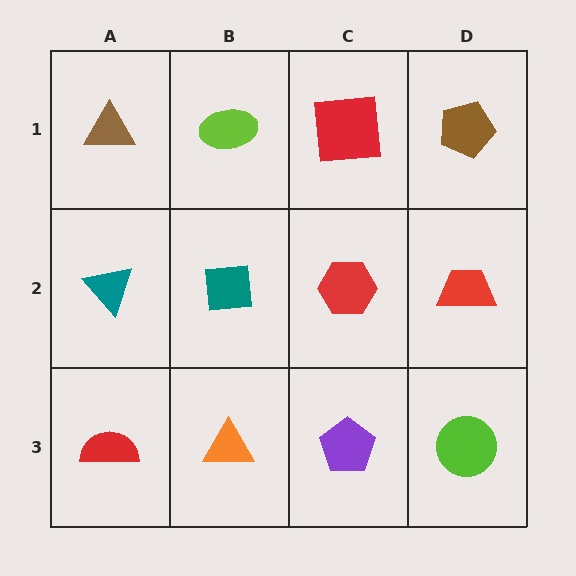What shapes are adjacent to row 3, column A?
A teal triangle (row 2, column A), an orange triangle (row 3, column B).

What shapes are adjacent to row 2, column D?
A brown pentagon (row 1, column D), a lime circle (row 3, column D), a red hexagon (row 2, column C).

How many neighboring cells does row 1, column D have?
2.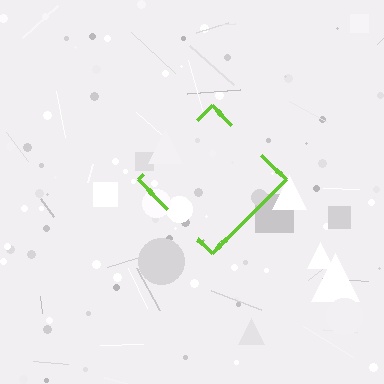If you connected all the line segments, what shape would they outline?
They would outline a diamond.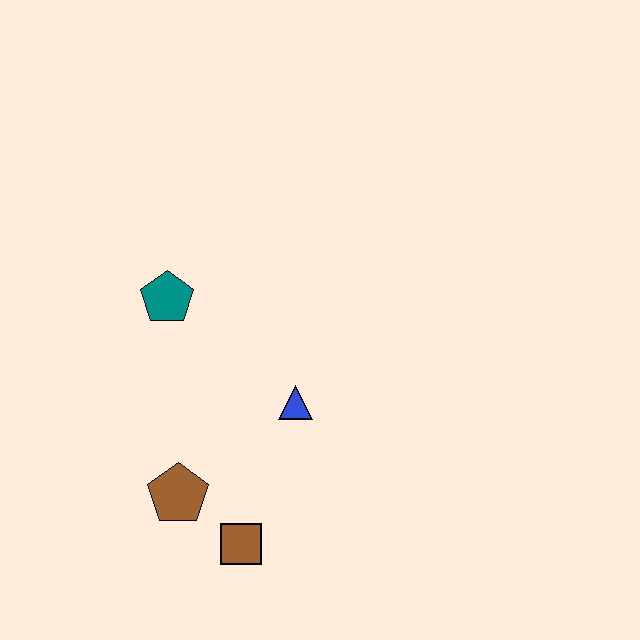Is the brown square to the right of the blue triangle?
No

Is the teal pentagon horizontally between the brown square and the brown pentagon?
No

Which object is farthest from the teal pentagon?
The brown square is farthest from the teal pentagon.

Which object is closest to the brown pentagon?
The brown square is closest to the brown pentagon.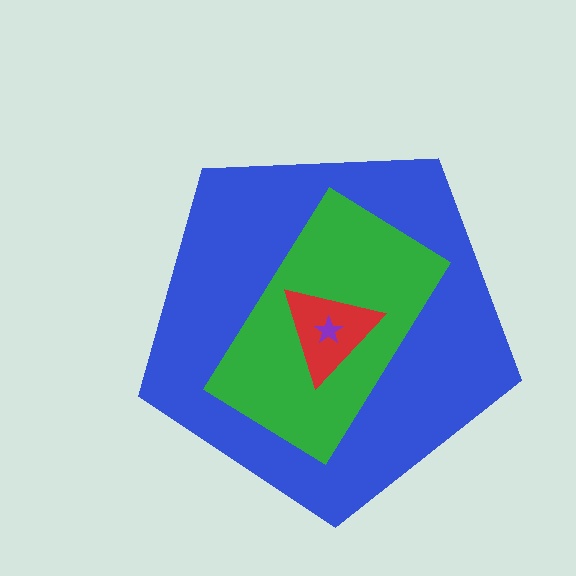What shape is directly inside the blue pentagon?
The green rectangle.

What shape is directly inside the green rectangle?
The red triangle.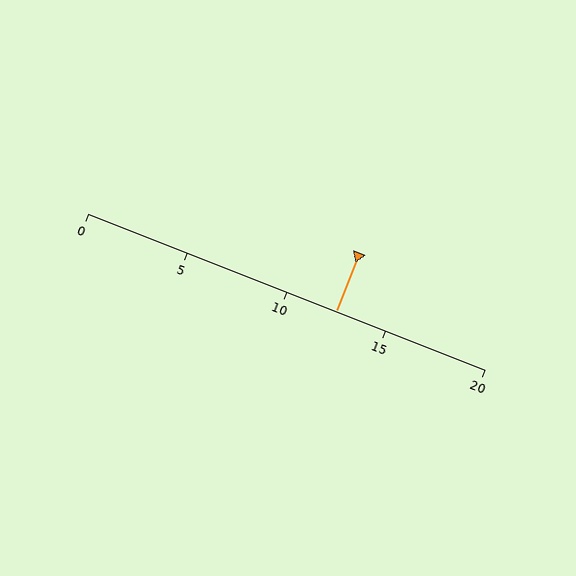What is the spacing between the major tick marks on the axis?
The major ticks are spaced 5 apart.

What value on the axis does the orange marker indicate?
The marker indicates approximately 12.5.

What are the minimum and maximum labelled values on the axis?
The axis runs from 0 to 20.